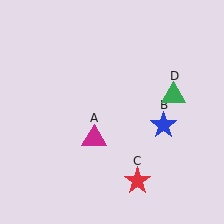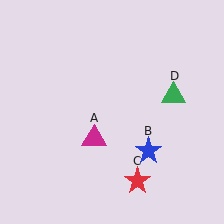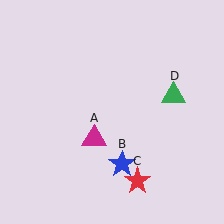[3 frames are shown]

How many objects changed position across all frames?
1 object changed position: blue star (object B).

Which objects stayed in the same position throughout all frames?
Magenta triangle (object A) and red star (object C) and green triangle (object D) remained stationary.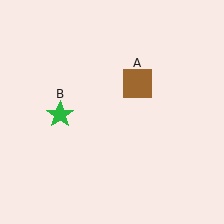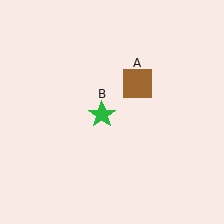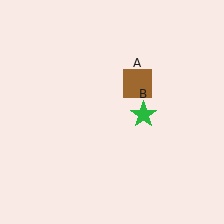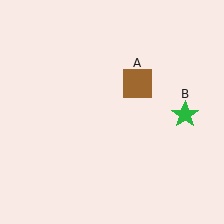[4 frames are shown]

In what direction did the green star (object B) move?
The green star (object B) moved right.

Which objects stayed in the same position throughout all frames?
Brown square (object A) remained stationary.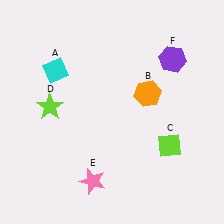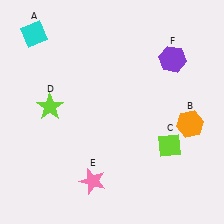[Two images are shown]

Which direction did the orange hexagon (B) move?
The orange hexagon (B) moved right.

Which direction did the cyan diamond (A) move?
The cyan diamond (A) moved up.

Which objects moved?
The objects that moved are: the cyan diamond (A), the orange hexagon (B).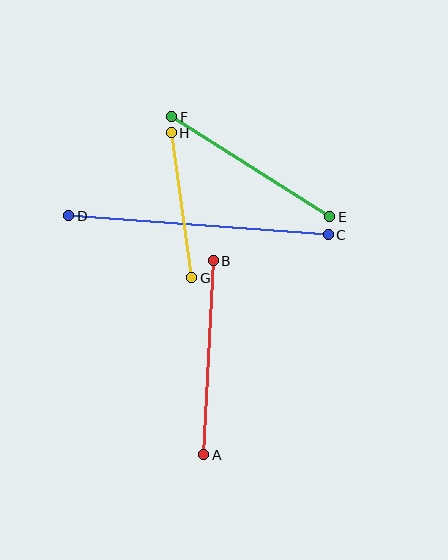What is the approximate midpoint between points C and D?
The midpoint is at approximately (198, 225) pixels.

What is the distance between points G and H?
The distance is approximately 146 pixels.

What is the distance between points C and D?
The distance is approximately 260 pixels.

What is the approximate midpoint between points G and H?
The midpoint is at approximately (182, 205) pixels.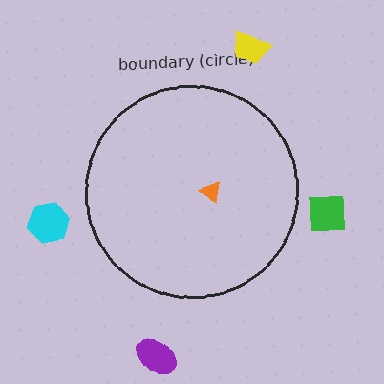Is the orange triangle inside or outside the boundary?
Inside.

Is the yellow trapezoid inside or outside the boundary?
Outside.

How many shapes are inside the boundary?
1 inside, 4 outside.